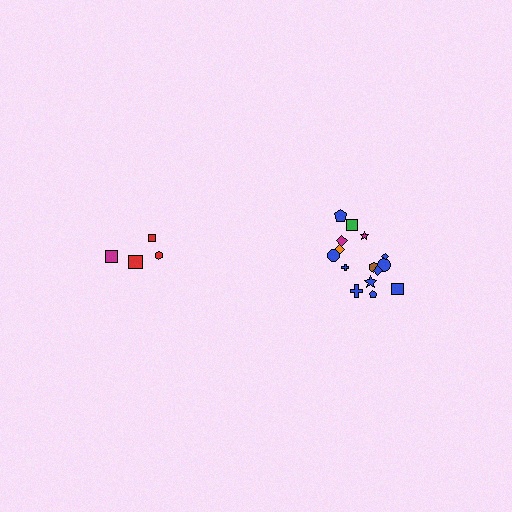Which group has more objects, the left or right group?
The right group.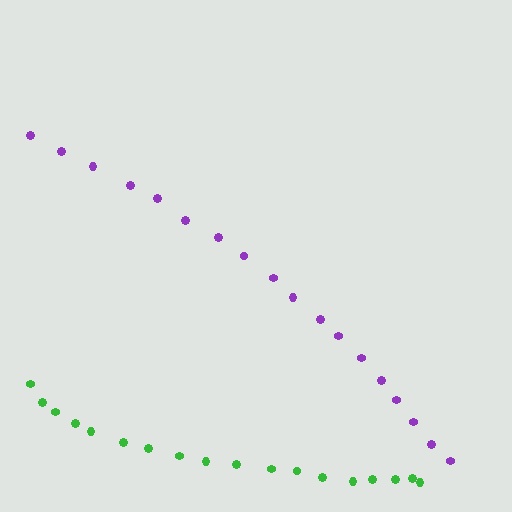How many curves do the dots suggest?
There are 2 distinct paths.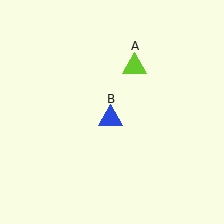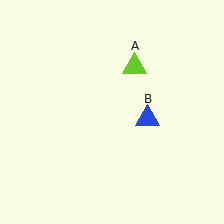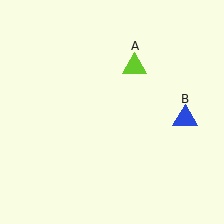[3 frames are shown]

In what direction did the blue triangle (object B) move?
The blue triangle (object B) moved right.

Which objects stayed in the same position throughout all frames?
Lime triangle (object A) remained stationary.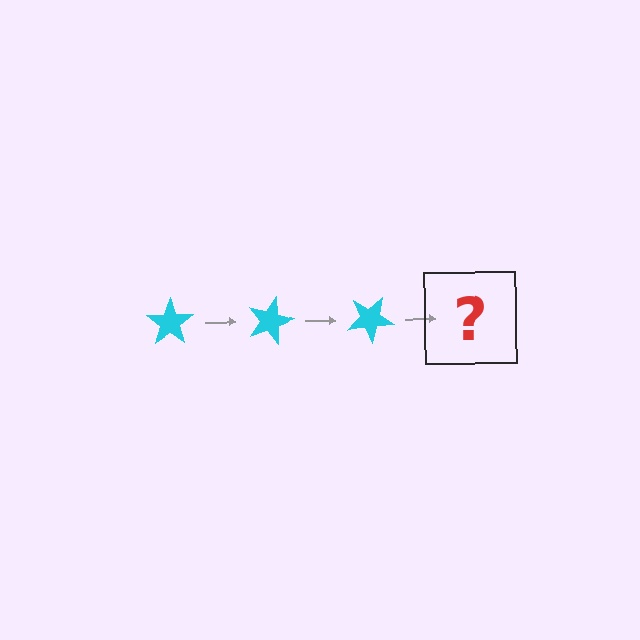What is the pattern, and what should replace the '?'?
The pattern is that the star rotates 15 degrees each step. The '?' should be a cyan star rotated 45 degrees.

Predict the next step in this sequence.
The next step is a cyan star rotated 45 degrees.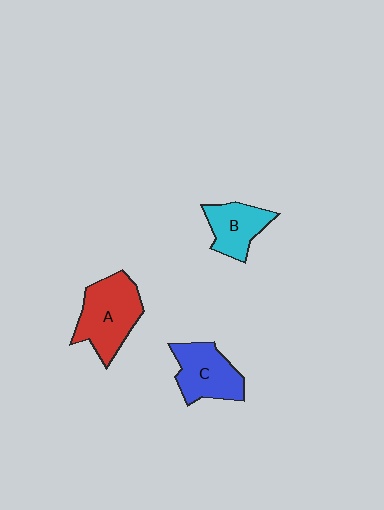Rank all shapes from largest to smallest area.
From largest to smallest: A (red), C (blue), B (cyan).